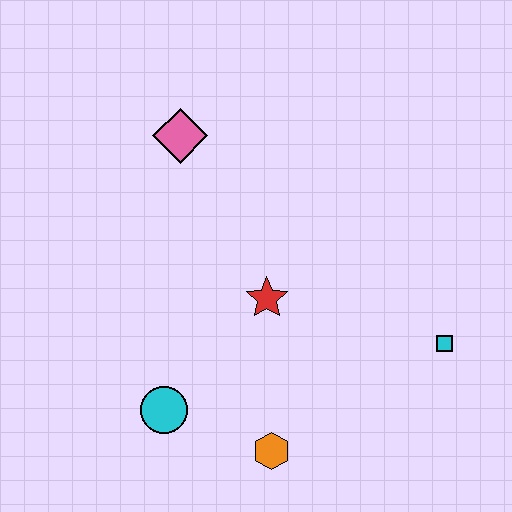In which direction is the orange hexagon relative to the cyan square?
The orange hexagon is to the left of the cyan square.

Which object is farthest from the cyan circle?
The cyan square is farthest from the cyan circle.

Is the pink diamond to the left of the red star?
Yes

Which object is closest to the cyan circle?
The orange hexagon is closest to the cyan circle.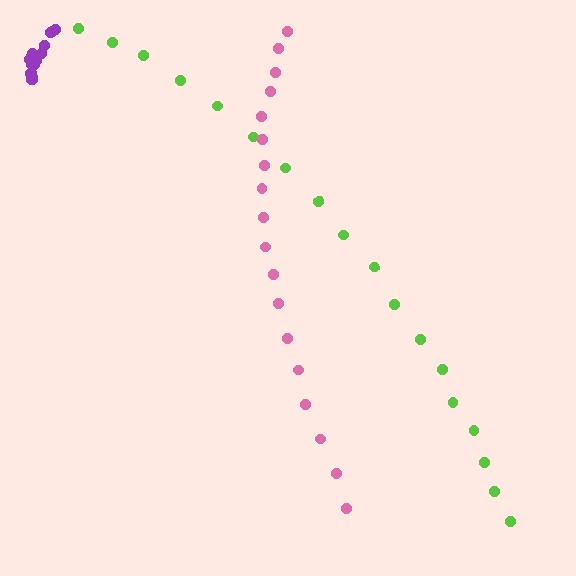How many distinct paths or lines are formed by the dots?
There are 3 distinct paths.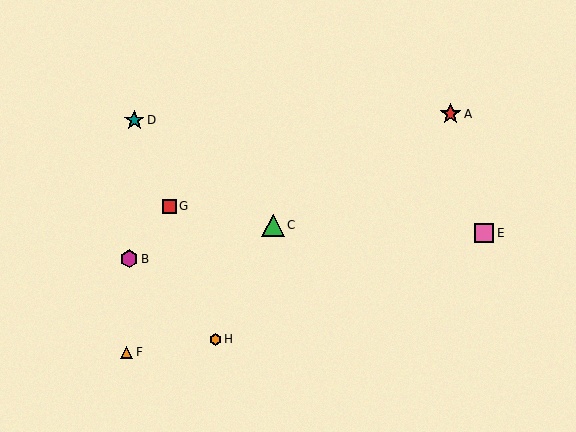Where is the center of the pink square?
The center of the pink square is at (484, 233).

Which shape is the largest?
The green triangle (labeled C) is the largest.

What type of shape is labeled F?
Shape F is an orange triangle.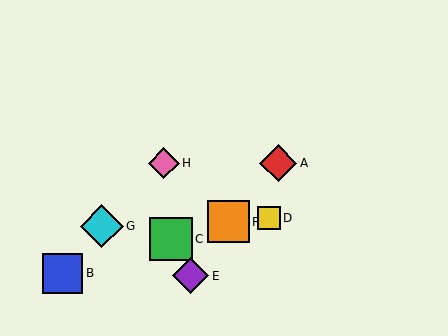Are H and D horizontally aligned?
No, H is at y≈163 and D is at y≈218.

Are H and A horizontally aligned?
Yes, both are at y≈163.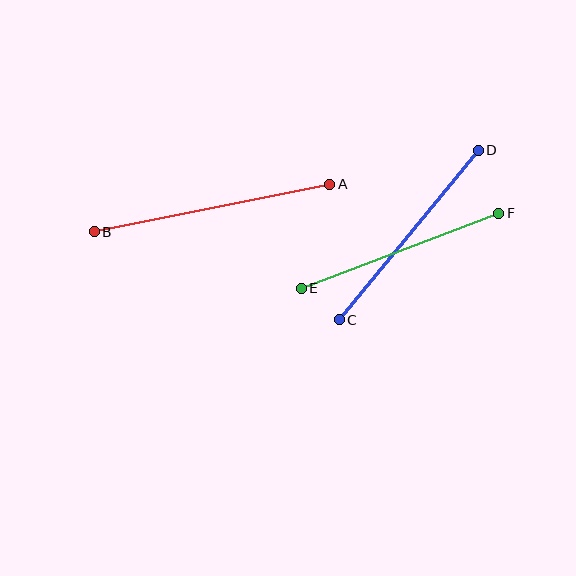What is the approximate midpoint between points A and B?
The midpoint is at approximately (212, 208) pixels.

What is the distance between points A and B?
The distance is approximately 240 pixels.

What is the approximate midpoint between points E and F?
The midpoint is at approximately (400, 251) pixels.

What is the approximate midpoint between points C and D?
The midpoint is at approximately (409, 235) pixels.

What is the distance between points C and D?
The distance is approximately 219 pixels.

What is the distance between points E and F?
The distance is approximately 211 pixels.